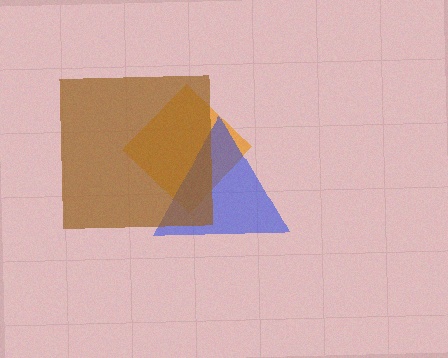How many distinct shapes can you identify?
There are 3 distinct shapes: an orange diamond, a blue triangle, a brown square.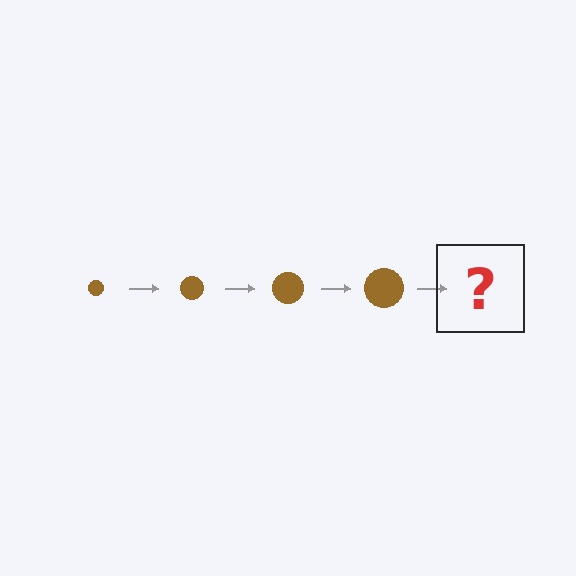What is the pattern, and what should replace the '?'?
The pattern is that the circle gets progressively larger each step. The '?' should be a brown circle, larger than the previous one.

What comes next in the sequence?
The next element should be a brown circle, larger than the previous one.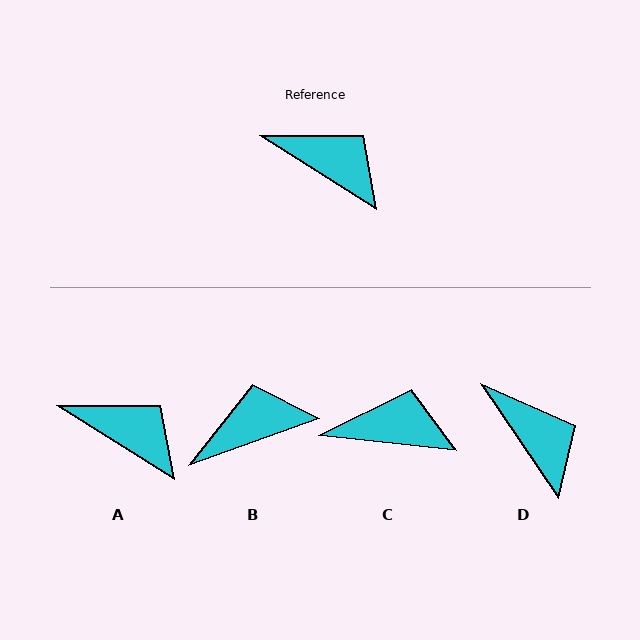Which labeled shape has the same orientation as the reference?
A.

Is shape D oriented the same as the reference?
No, it is off by about 23 degrees.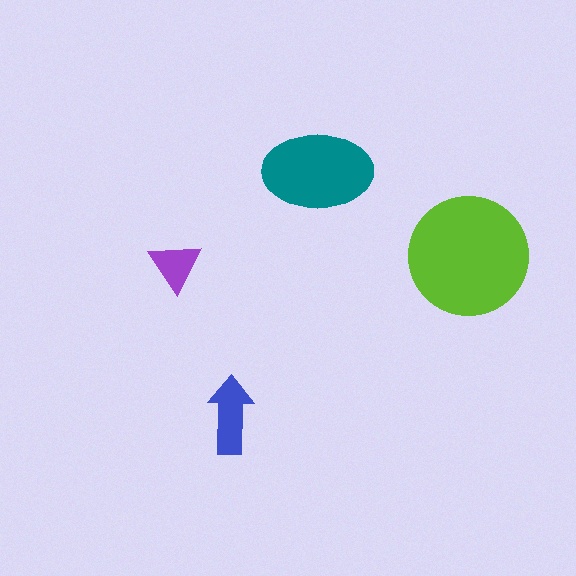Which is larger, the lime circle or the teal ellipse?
The lime circle.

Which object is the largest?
The lime circle.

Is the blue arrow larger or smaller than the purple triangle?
Larger.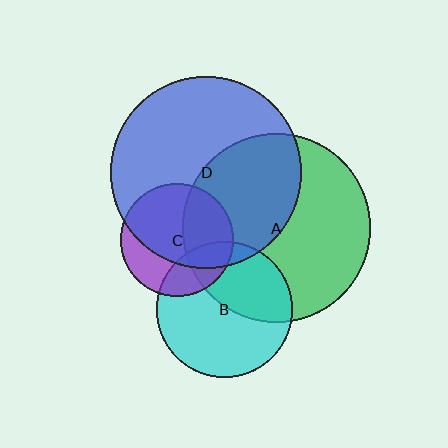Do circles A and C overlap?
Yes.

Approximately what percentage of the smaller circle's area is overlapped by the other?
Approximately 35%.